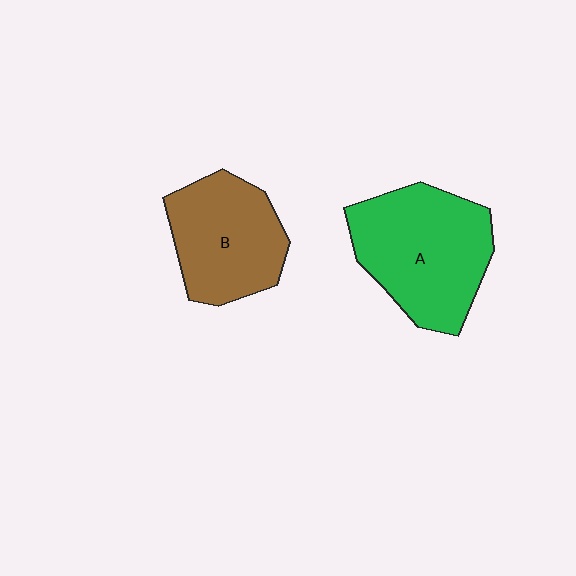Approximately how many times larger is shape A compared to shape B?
Approximately 1.3 times.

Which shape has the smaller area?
Shape B (brown).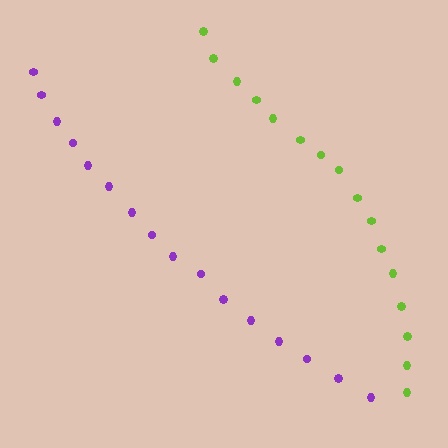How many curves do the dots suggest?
There are 2 distinct paths.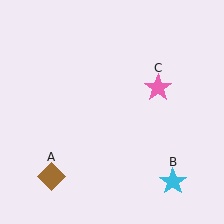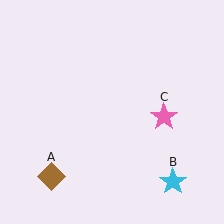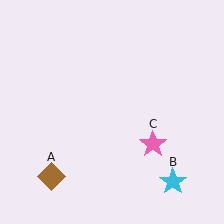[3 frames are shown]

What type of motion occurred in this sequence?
The pink star (object C) rotated clockwise around the center of the scene.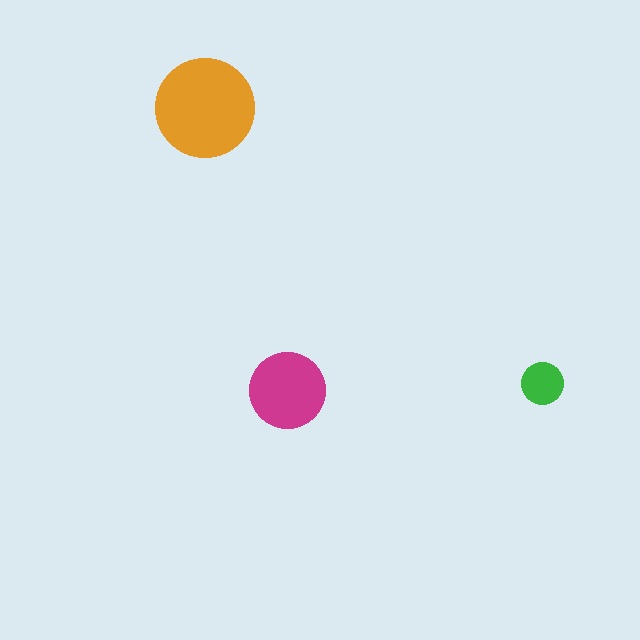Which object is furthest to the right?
The green circle is rightmost.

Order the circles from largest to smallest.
the orange one, the magenta one, the green one.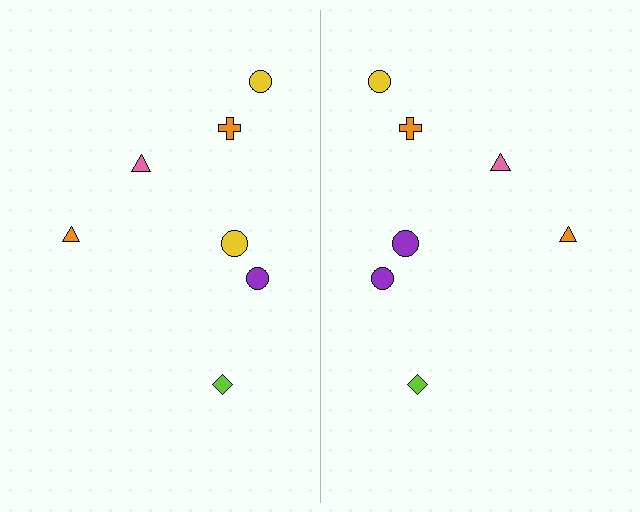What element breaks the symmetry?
The purple circle on the right side breaks the symmetry — its mirror counterpart is yellow.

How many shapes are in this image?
There are 14 shapes in this image.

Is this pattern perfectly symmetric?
No, the pattern is not perfectly symmetric. The purple circle on the right side breaks the symmetry — its mirror counterpart is yellow.